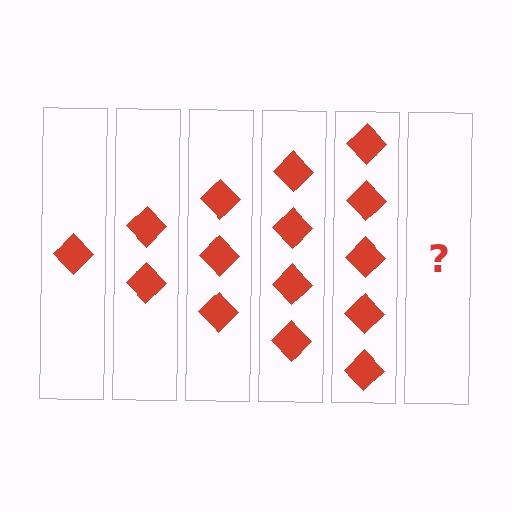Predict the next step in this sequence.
The next step is 6 diamonds.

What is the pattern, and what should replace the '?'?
The pattern is that each step adds one more diamond. The '?' should be 6 diamonds.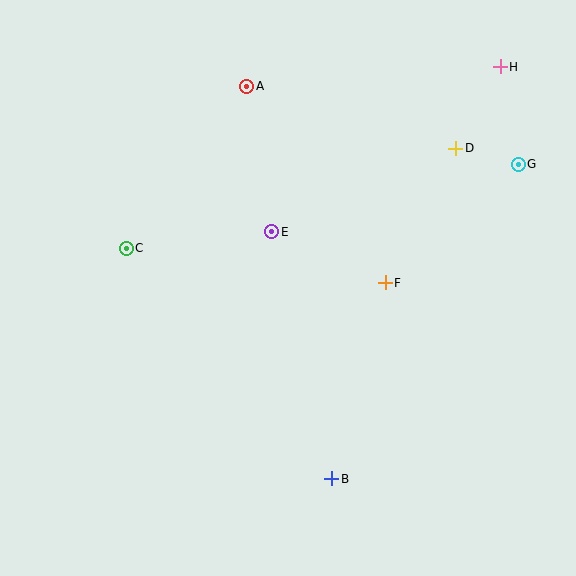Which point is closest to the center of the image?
Point E at (272, 232) is closest to the center.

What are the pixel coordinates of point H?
Point H is at (500, 67).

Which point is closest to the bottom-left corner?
Point B is closest to the bottom-left corner.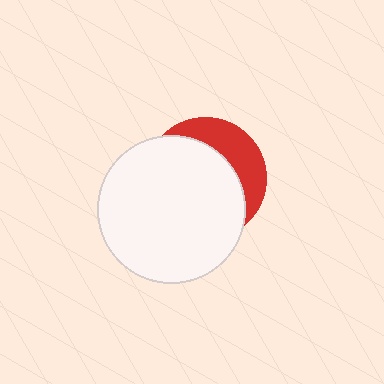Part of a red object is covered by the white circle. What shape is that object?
It is a circle.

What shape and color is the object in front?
The object in front is a white circle.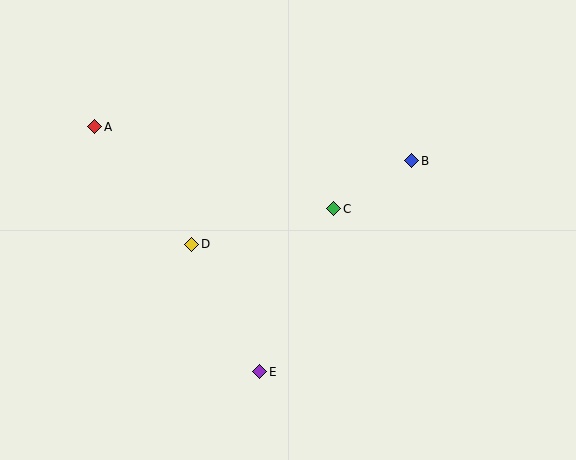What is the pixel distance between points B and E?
The distance between B and E is 260 pixels.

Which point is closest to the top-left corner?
Point A is closest to the top-left corner.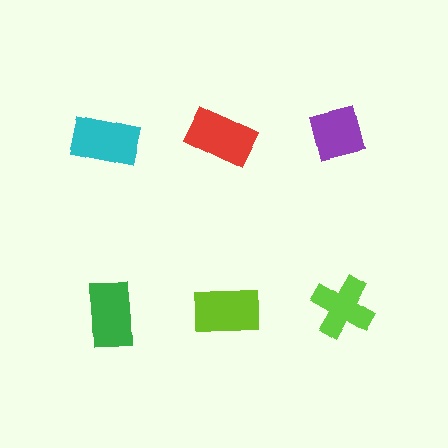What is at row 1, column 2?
A red rectangle.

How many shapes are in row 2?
3 shapes.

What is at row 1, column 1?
A cyan rectangle.